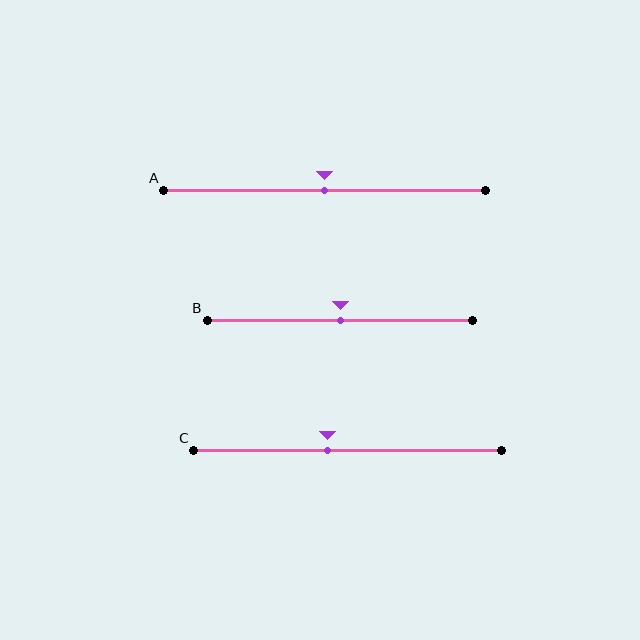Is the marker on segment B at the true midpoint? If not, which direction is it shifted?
Yes, the marker on segment B is at the true midpoint.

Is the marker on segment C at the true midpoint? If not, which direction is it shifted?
No, the marker on segment C is shifted to the left by about 6% of the segment length.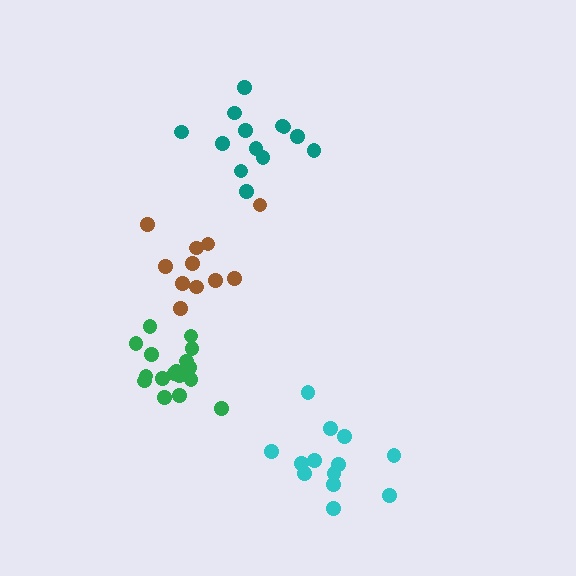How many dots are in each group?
Group 1: 11 dots, Group 2: 13 dots, Group 3: 17 dots, Group 4: 14 dots (55 total).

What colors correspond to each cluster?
The clusters are colored: brown, teal, green, cyan.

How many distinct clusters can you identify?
There are 4 distinct clusters.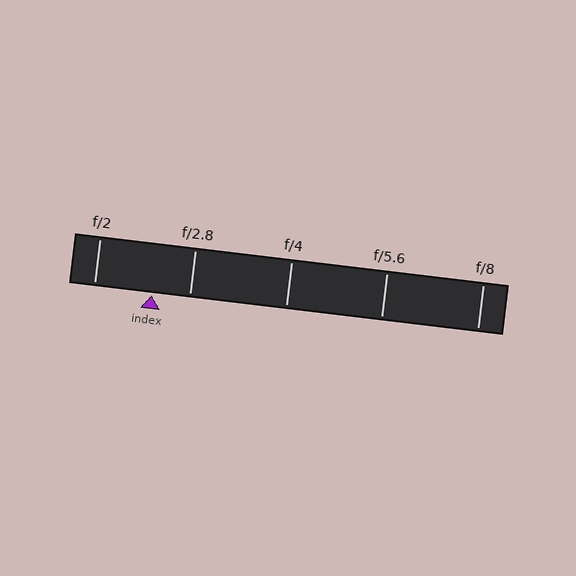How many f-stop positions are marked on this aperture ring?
There are 5 f-stop positions marked.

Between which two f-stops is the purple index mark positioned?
The index mark is between f/2 and f/2.8.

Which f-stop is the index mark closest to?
The index mark is closest to f/2.8.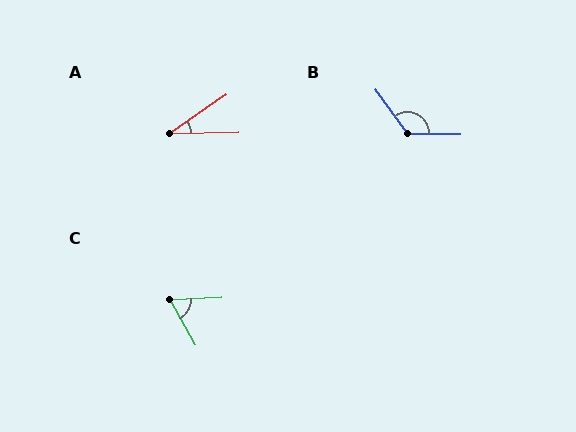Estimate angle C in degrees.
Approximately 64 degrees.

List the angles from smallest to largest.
A (33°), C (64°), B (126°).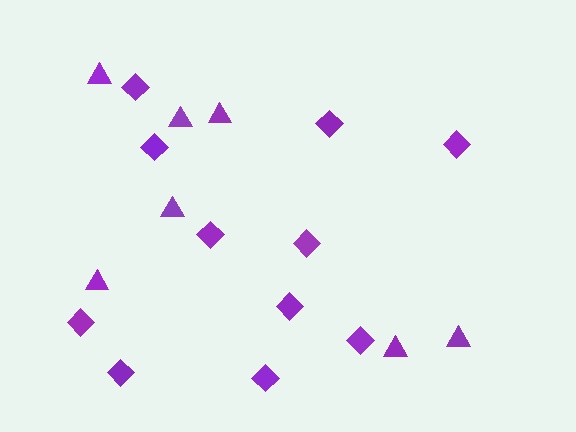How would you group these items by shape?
There are 2 groups: one group of triangles (7) and one group of diamonds (11).